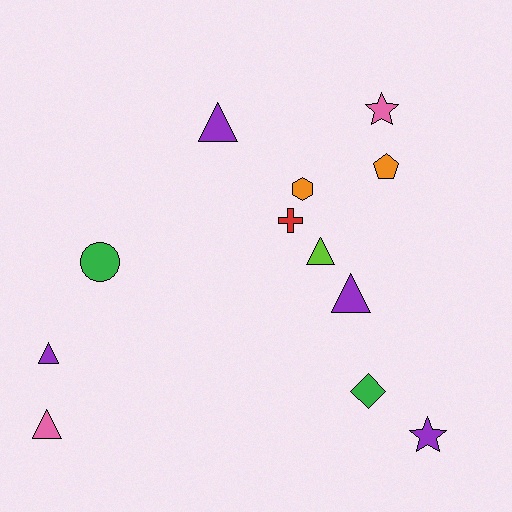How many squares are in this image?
There are no squares.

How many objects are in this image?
There are 12 objects.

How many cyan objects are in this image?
There are no cyan objects.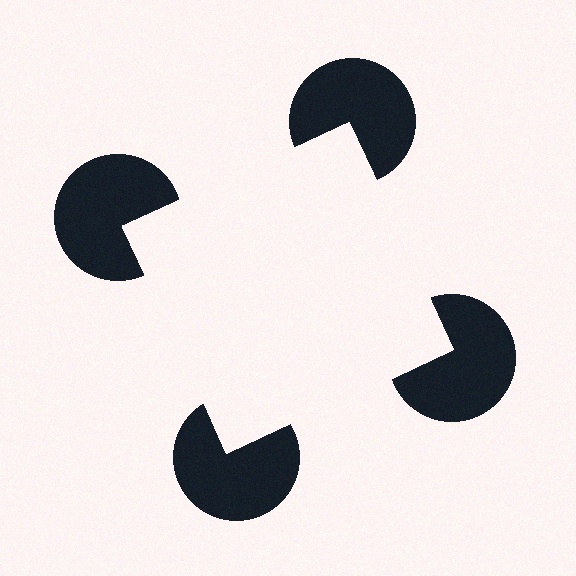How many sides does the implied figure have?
4 sides.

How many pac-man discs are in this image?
There are 4 — one at each vertex of the illusory square.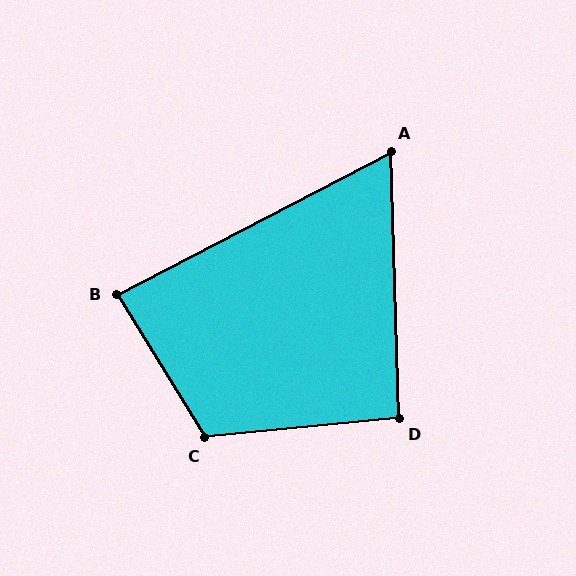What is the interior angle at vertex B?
Approximately 86 degrees (approximately right).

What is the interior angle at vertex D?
Approximately 94 degrees (approximately right).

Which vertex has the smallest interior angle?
A, at approximately 64 degrees.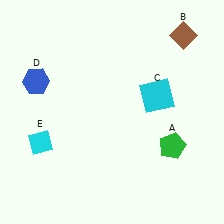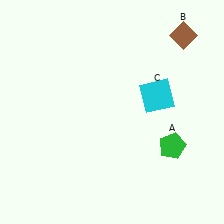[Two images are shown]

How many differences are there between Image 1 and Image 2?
There are 2 differences between the two images.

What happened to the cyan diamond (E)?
The cyan diamond (E) was removed in Image 2. It was in the bottom-left area of Image 1.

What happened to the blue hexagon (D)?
The blue hexagon (D) was removed in Image 2. It was in the top-left area of Image 1.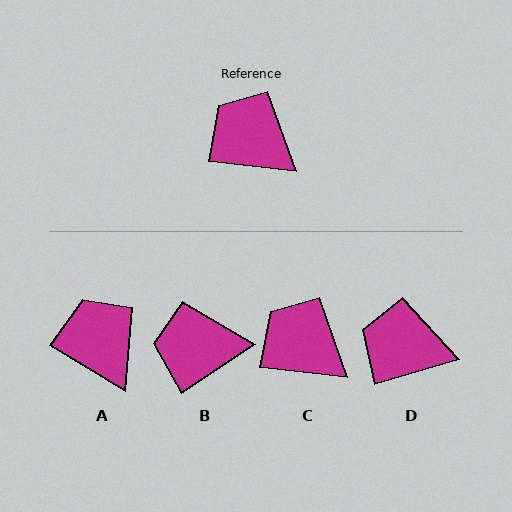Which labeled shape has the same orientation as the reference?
C.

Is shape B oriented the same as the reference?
No, it is off by about 40 degrees.